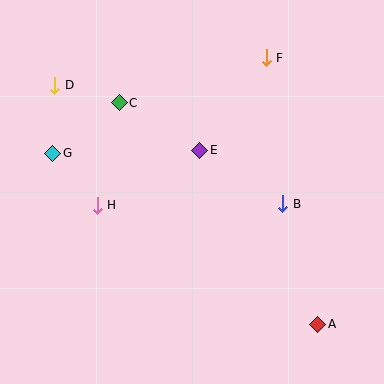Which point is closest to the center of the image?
Point E at (200, 150) is closest to the center.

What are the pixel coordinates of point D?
Point D is at (55, 85).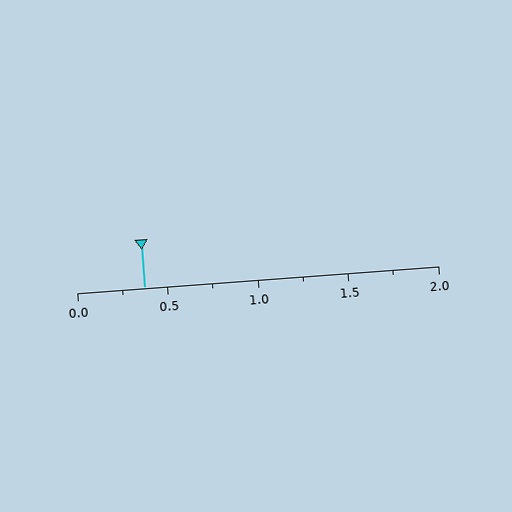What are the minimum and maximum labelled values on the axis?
The axis runs from 0.0 to 2.0.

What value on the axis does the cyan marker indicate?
The marker indicates approximately 0.38.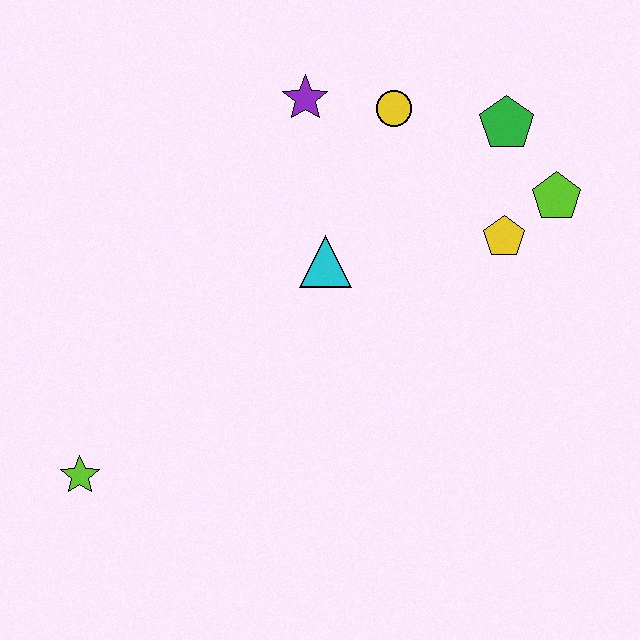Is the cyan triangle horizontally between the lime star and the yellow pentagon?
Yes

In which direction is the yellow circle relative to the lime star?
The yellow circle is above the lime star.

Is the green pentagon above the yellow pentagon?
Yes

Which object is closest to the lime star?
The cyan triangle is closest to the lime star.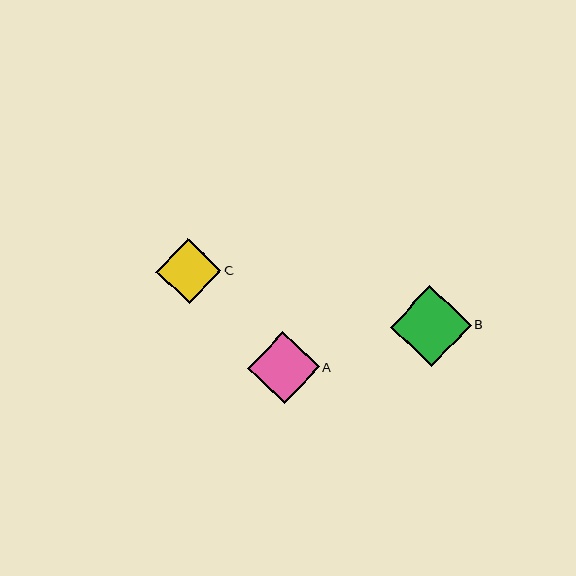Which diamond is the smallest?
Diamond C is the smallest with a size of approximately 65 pixels.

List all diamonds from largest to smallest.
From largest to smallest: B, A, C.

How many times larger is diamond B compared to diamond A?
Diamond B is approximately 1.1 times the size of diamond A.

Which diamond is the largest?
Diamond B is the largest with a size of approximately 80 pixels.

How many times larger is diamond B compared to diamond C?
Diamond B is approximately 1.2 times the size of diamond C.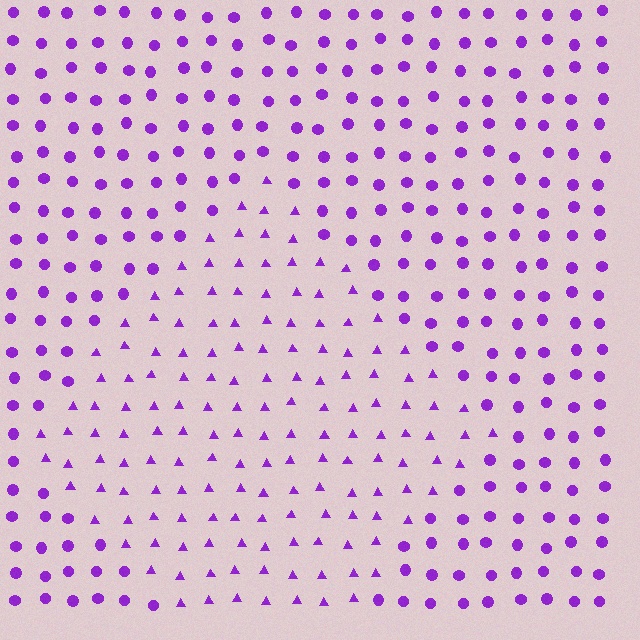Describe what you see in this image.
The image is filled with small purple elements arranged in a uniform grid. A diamond-shaped region contains triangles, while the surrounding area contains circles. The boundary is defined purely by the change in element shape.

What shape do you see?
I see a diamond.